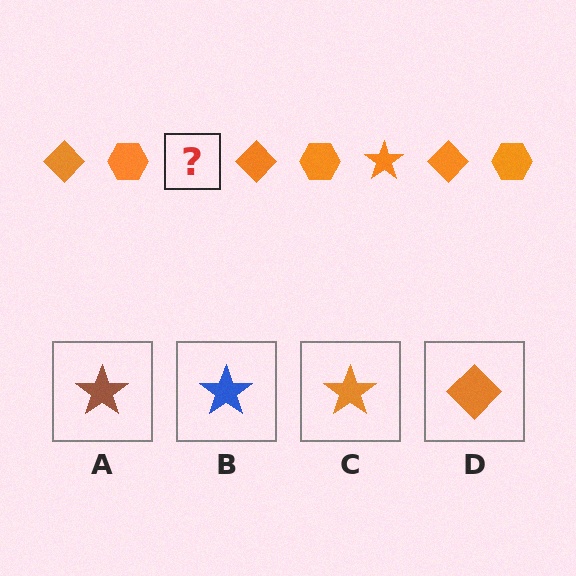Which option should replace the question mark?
Option C.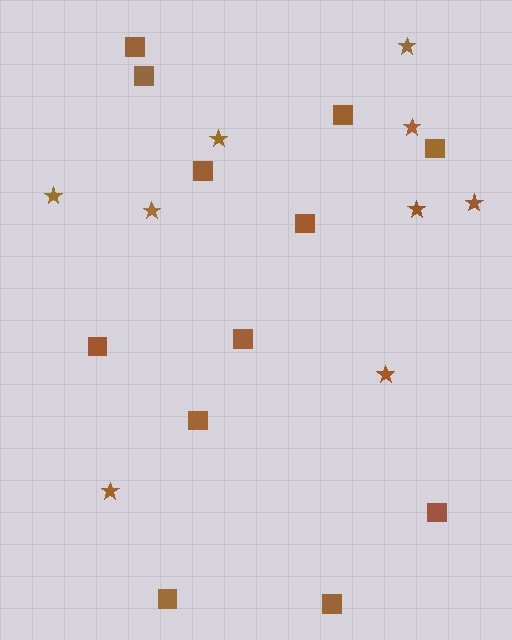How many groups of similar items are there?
There are 2 groups: one group of stars (9) and one group of squares (12).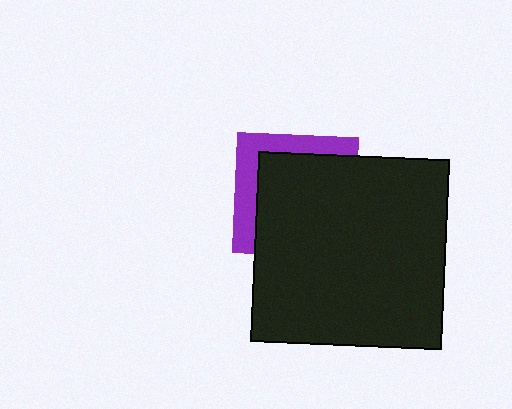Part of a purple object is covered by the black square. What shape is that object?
It is a square.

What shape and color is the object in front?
The object in front is a black square.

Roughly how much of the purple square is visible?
A small part of it is visible (roughly 30%).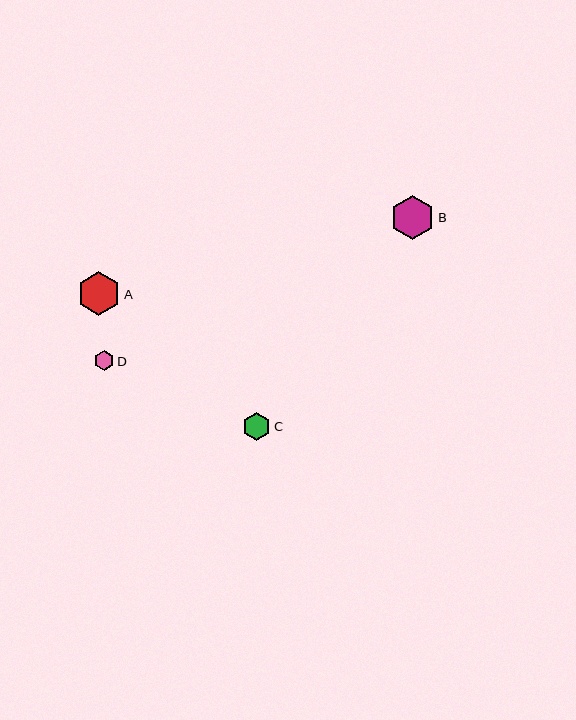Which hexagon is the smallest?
Hexagon D is the smallest with a size of approximately 20 pixels.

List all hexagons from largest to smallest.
From largest to smallest: B, A, C, D.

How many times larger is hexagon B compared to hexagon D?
Hexagon B is approximately 2.2 times the size of hexagon D.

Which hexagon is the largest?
Hexagon B is the largest with a size of approximately 44 pixels.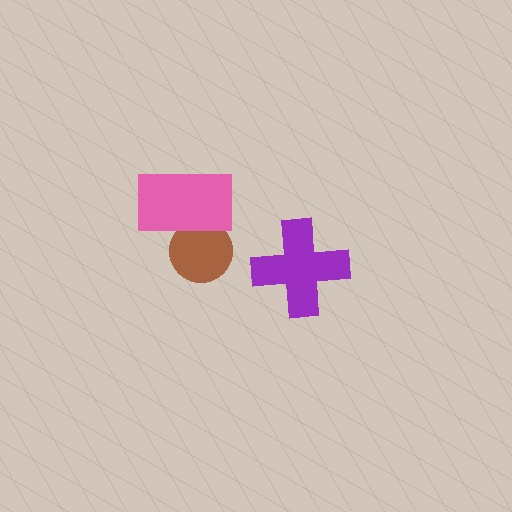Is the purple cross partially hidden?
No, no other shape covers it.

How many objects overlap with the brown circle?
1 object overlaps with the brown circle.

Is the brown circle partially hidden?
Yes, it is partially covered by another shape.